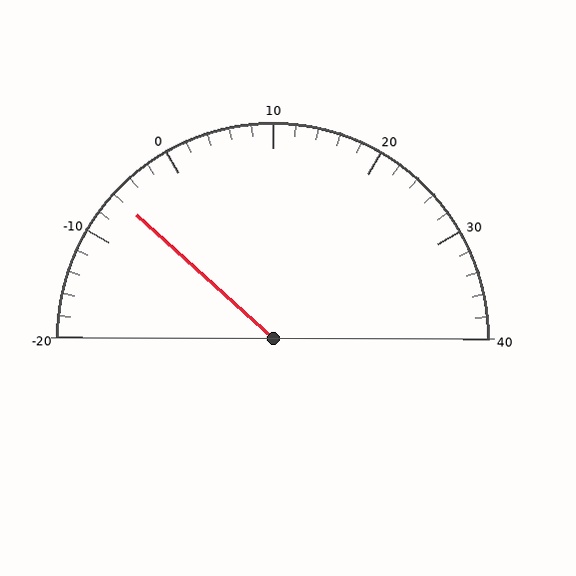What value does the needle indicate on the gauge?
The needle indicates approximately -6.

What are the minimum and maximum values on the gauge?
The gauge ranges from -20 to 40.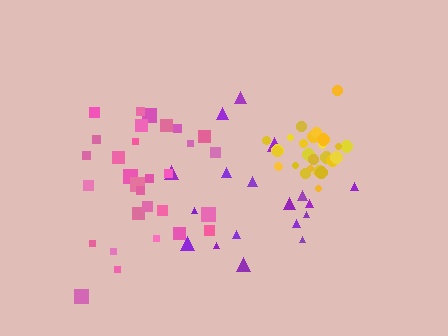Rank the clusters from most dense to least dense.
yellow, pink, purple.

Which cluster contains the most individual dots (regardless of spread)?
Pink (30).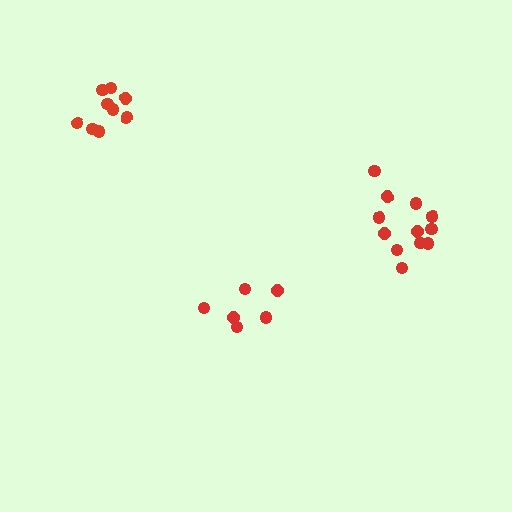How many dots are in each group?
Group 1: 12 dots, Group 2: 6 dots, Group 3: 9 dots (27 total).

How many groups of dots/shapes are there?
There are 3 groups.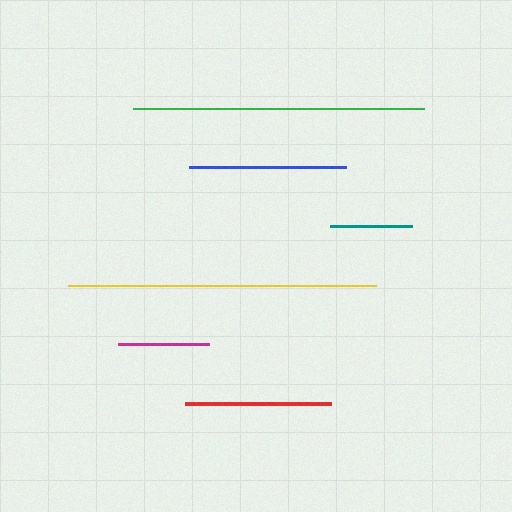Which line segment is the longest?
The yellow line is the longest at approximately 308 pixels.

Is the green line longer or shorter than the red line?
The green line is longer than the red line.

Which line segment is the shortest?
The teal line is the shortest at approximately 82 pixels.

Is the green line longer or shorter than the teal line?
The green line is longer than the teal line.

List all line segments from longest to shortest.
From longest to shortest: yellow, green, blue, red, magenta, teal.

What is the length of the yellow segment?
The yellow segment is approximately 308 pixels long.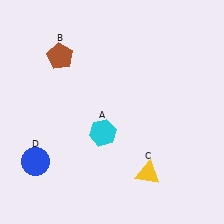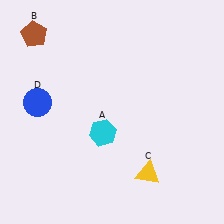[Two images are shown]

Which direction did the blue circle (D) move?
The blue circle (D) moved up.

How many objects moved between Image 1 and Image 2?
2 objects moved between the two images.